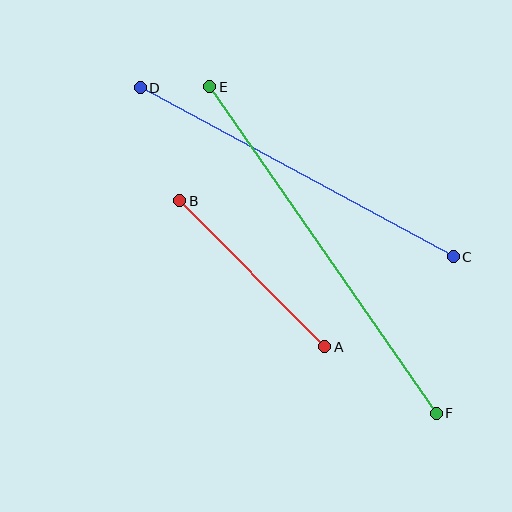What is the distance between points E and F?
The distance is approximately 397 pixels.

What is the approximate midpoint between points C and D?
The midpoint is at approximately (297, 172) pixels.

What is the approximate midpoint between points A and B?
The midpoint is at approximately (252, 274) pixels.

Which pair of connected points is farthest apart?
Points E and F are farthest apart.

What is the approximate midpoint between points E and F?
The midpoint is at approximately (323, 250) pixels.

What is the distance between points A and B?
The distance is approximately 206 pixels.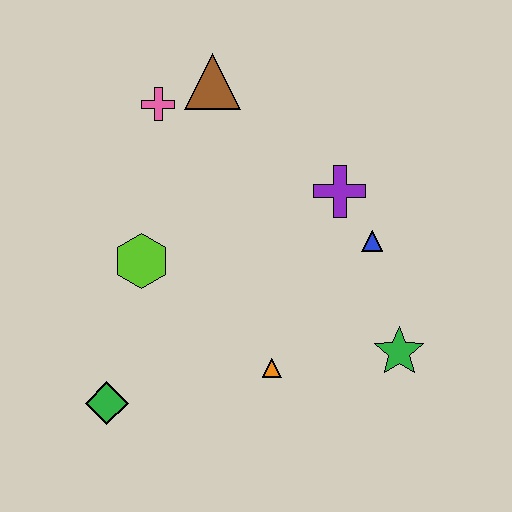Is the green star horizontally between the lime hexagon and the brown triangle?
No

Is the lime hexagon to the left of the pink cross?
Yes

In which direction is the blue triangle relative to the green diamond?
The blue triangle is to the right of the green diamond.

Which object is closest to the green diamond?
The lime hexagon is closest to the green diamond.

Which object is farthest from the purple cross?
The green diamond is farthest from the purple cross.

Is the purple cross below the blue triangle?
No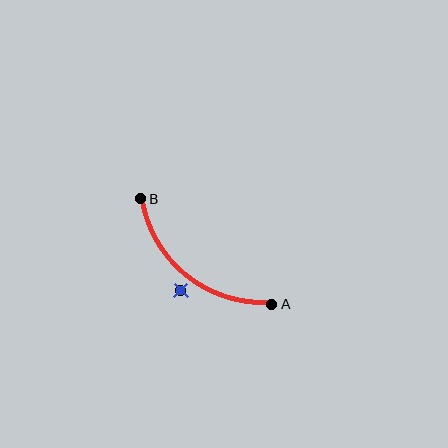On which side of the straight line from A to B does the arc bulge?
The arc bulges below and to the left of the straight line connecting A and B.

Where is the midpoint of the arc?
The arc midpoint is the point on the curve farthest from the straight line joining A and B. It sits below and to the left of that line.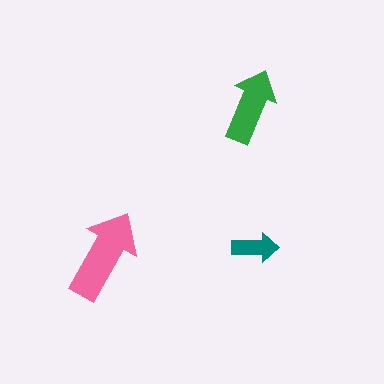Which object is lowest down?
The pink arrow is bottommost.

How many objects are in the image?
There are 3 objects in the image.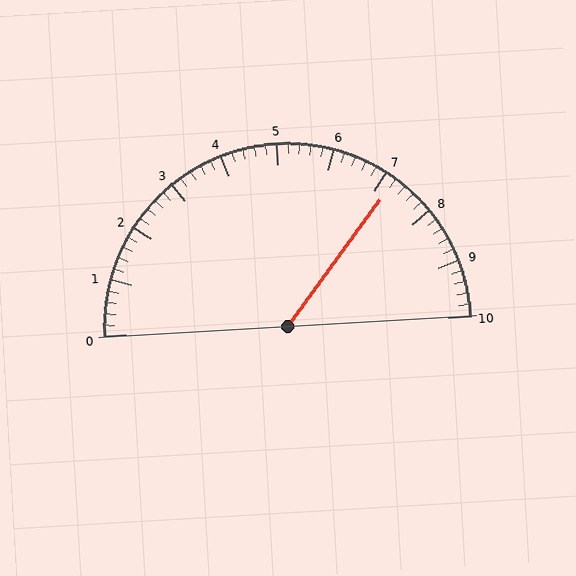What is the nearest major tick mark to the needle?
The nearest major tick mark is 7.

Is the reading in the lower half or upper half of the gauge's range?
The reading is in the upper half of the range (0 to 10).